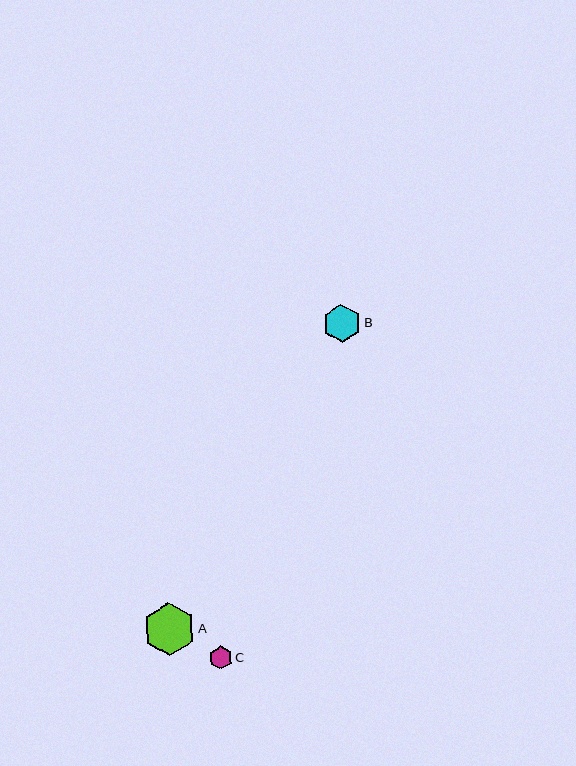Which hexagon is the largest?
Hexagon A is the largest with a size of approximately 53 pixels.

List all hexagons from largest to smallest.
From largest to smallest: A, B, C.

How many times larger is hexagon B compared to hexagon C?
Hexagon B is approximately 1.6 times the size of hexagon C.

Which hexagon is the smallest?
Hexagon C is the smallest with a size of approximately 23 pixels.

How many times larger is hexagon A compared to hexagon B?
Hexagon A is approximately 1.4 times the size of hexagon B.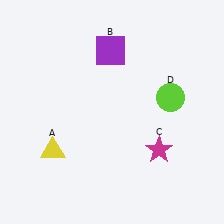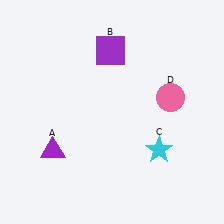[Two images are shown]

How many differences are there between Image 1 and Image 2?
There are 3 differences between the two images.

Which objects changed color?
A changed from yellow to purple. C changed from magenta to cyan. D changed from lime to pink.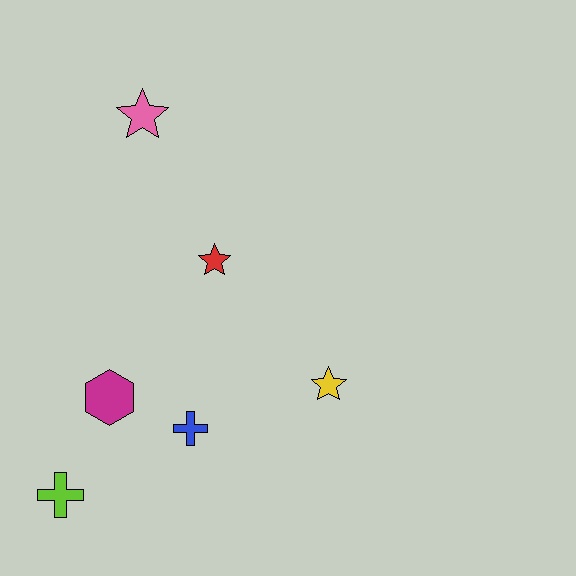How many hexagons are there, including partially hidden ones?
There is 1 hexagon.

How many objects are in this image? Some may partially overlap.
There are 6 objects.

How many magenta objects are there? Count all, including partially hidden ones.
There is 1 magenta object.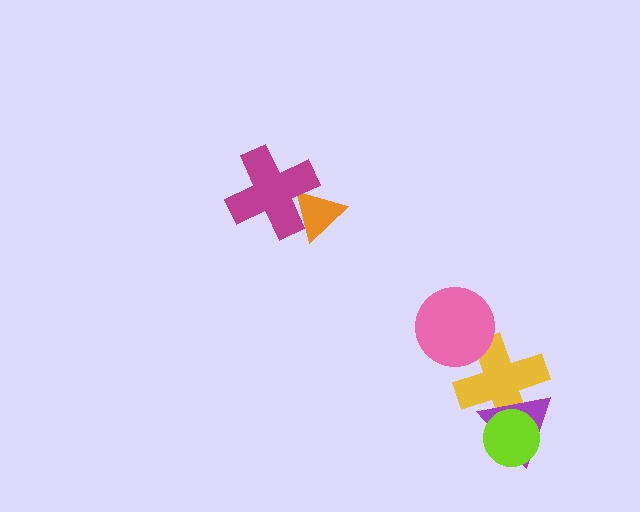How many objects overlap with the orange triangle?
1 object overlaps with the orange triangle.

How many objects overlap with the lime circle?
2 objects overlap with the lime circle.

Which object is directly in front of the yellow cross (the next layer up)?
The purple triangle is directly in front of the yellow cross.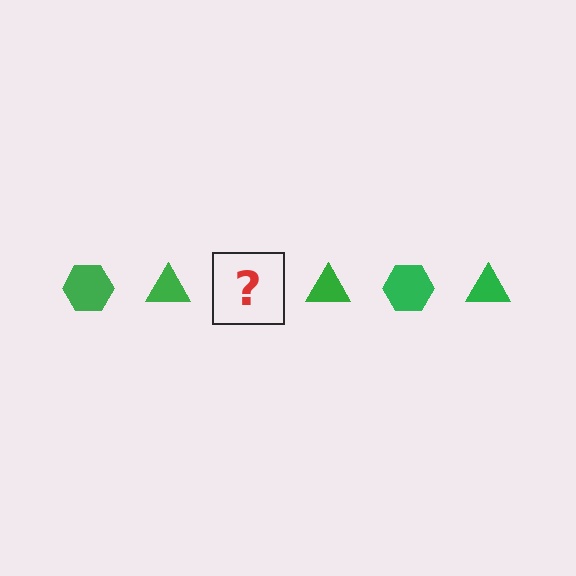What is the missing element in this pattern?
The missing element is a green hexagon.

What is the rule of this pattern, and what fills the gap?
The rule is that the pattern cycles through hexagon, triangle shapes in green. The gap should be filled with a green hexagon.